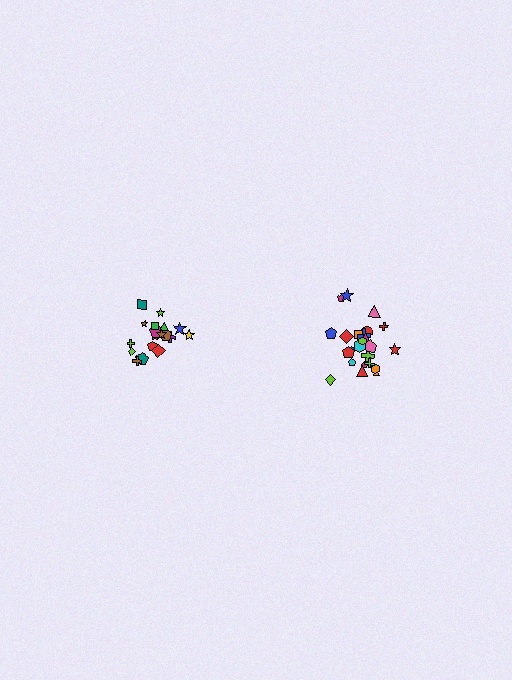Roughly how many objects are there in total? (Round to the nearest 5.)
Roughly 45 objects in total.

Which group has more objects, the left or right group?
The right group.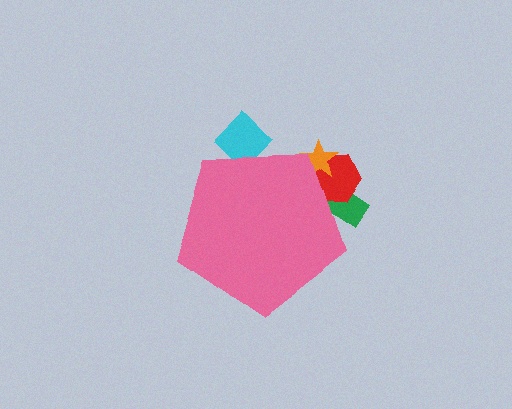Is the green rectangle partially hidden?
Yes, the green rectangle is partially hidden behind the pink pentagon.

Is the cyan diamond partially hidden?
Yes, the cyan diamond is partially hidden behind the pink pentagon.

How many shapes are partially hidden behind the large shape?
4 shapes are partially hidden.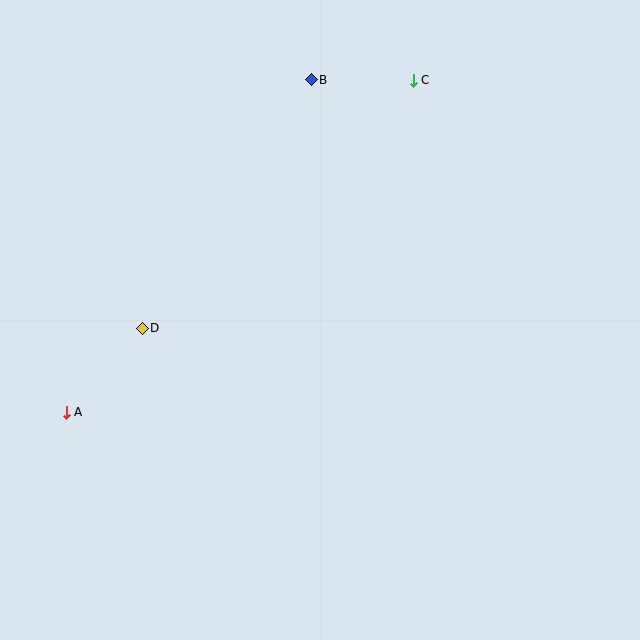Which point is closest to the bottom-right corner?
Point D is closest to the bottom-right corner.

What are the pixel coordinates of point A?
Point A is at (66, 412).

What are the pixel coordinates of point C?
Point C is at (413, 80).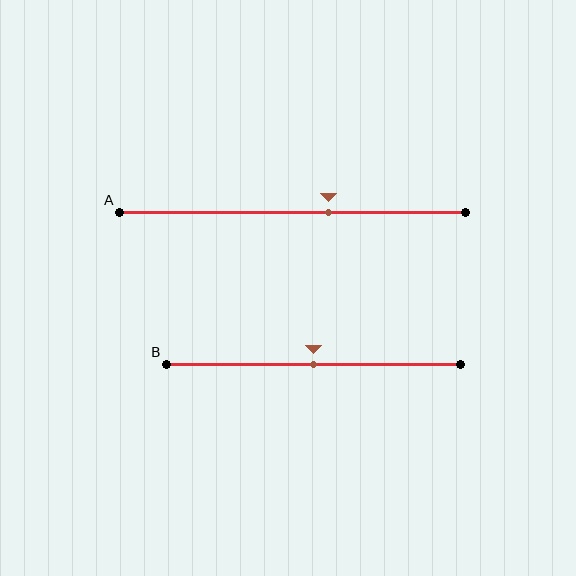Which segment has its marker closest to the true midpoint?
Segment B has its marker closest to the true midpoint.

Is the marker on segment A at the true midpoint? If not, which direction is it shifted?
No, the marker on segment A is shifted to the right by about 10% of the segment length.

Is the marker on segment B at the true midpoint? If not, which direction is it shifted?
Yes, the marker on segment B is at the true midpoint.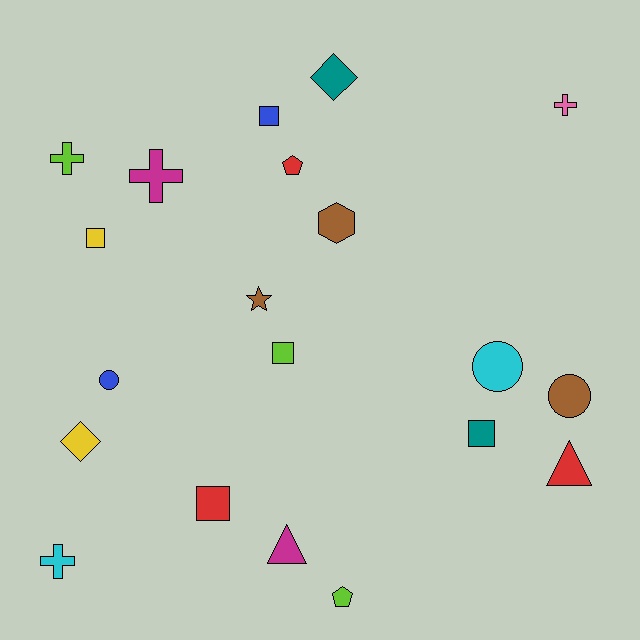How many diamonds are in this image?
There are 2 diamonds.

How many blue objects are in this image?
There are 2 blue objects.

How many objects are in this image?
There are 20 objects.